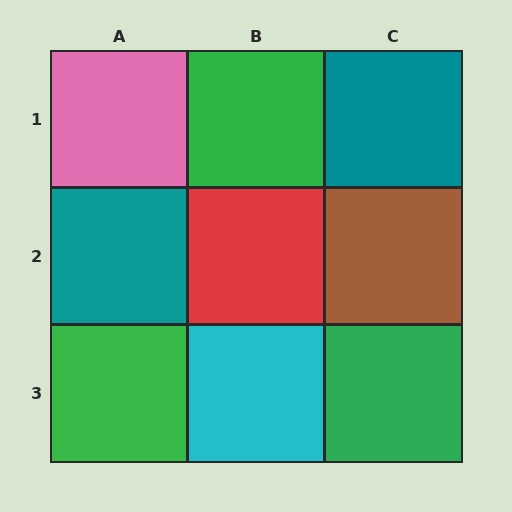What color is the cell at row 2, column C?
Brown.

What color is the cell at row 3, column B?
Cyan.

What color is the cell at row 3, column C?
Green.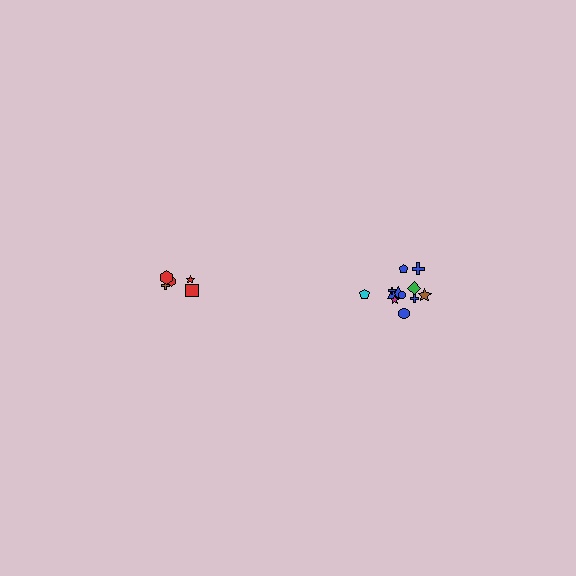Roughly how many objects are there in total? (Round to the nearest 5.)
Roughly 15 objects in total.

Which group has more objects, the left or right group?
The right group.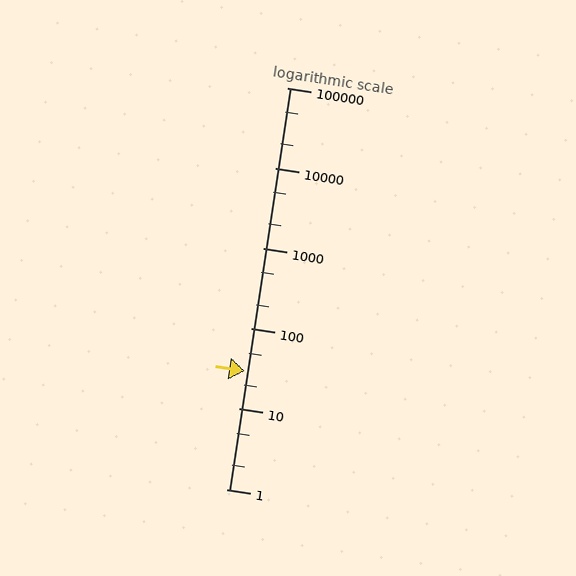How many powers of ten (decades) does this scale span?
The scale spans 5 decades, from 1 to 100000.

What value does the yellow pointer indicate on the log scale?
The pointer indicates approximately 30.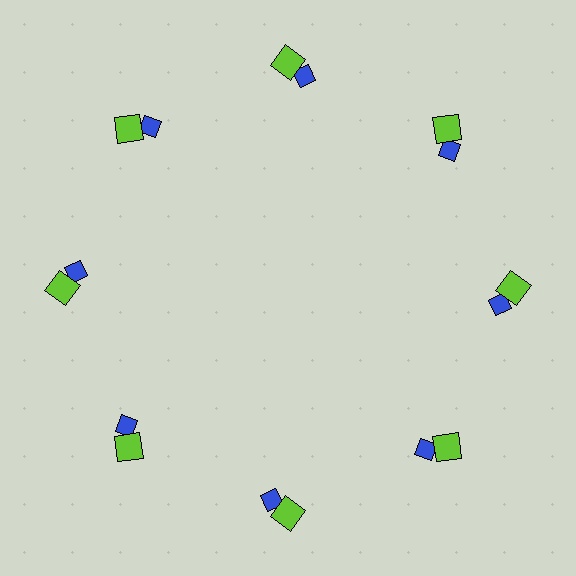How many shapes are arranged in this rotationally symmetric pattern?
There are 16 shapes, arranged in 8 groups of 2.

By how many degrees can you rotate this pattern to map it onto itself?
The pattern maps onto itself every 45 degrees of rotation.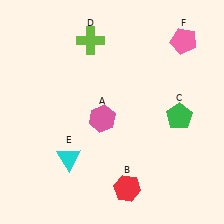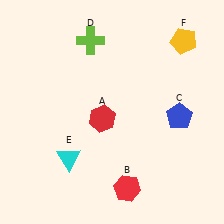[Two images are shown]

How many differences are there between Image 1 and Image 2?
There are 3 differences between the two images.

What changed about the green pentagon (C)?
In Image 1, C is green. In Image 2, it changed to blue.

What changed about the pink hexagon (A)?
In Image 1, A is pink. In Image 2, it changed to red.